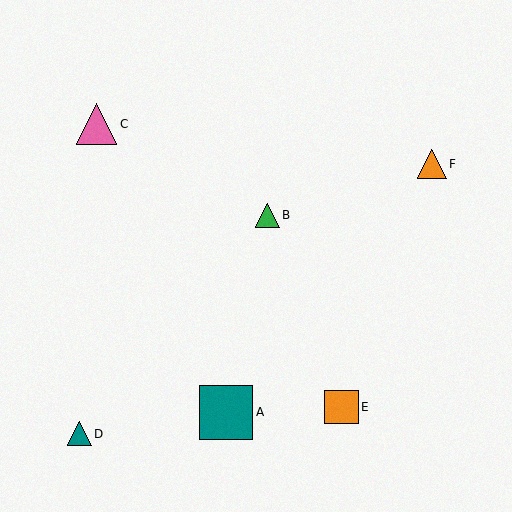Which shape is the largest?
The teal square (labeled A) is the largest.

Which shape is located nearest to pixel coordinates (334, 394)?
The orange square (labeled E) at (341, 407) is nearest to that location.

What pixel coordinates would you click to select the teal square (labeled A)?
Click at (226, 412) to select the teal square A.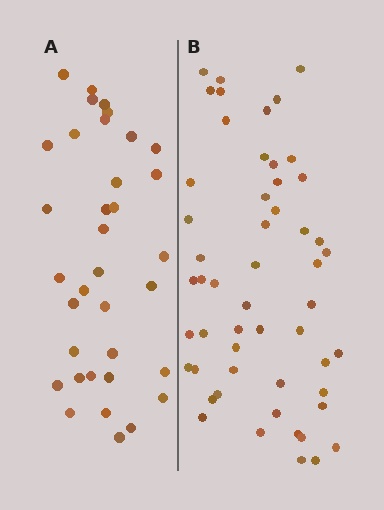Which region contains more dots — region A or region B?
Region B (the right region) has more dots.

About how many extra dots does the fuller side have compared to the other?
Region B has approximately 20 more dots than region A.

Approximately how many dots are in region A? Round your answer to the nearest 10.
About 40 dots. (The exact count is 35, which rounds to 40.)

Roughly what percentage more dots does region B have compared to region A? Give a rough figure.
About 50% more.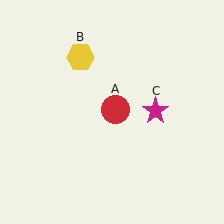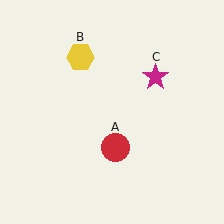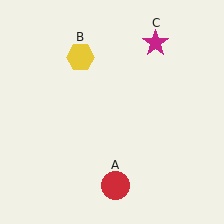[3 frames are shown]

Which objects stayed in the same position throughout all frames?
Yellow hexagon (object B) remained stationary.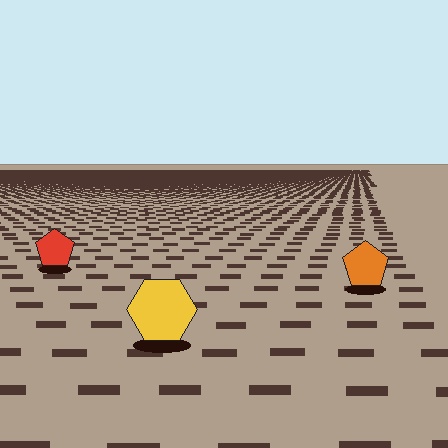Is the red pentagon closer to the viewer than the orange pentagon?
No. The orange pentagon is closer — you can tell from the texture gradient: the ground texture is coarser near it.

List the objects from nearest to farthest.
From nearest to farthest: the yellow hexagon, the orange pentagon, the red pentagon.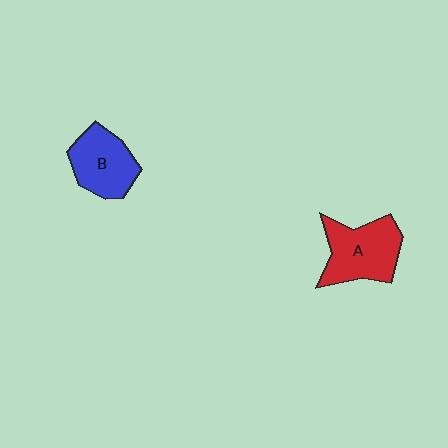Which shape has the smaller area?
Shape B (blue).